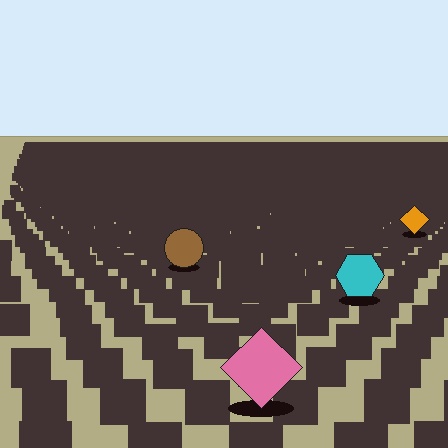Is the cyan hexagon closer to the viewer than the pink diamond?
No. The pink diamond is closer — you can tell from the texture gradient: the ground texture is coarser near it.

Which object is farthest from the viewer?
The orange diamond is farthest from the viewer. It appears smaller and the ground texture around it is denser.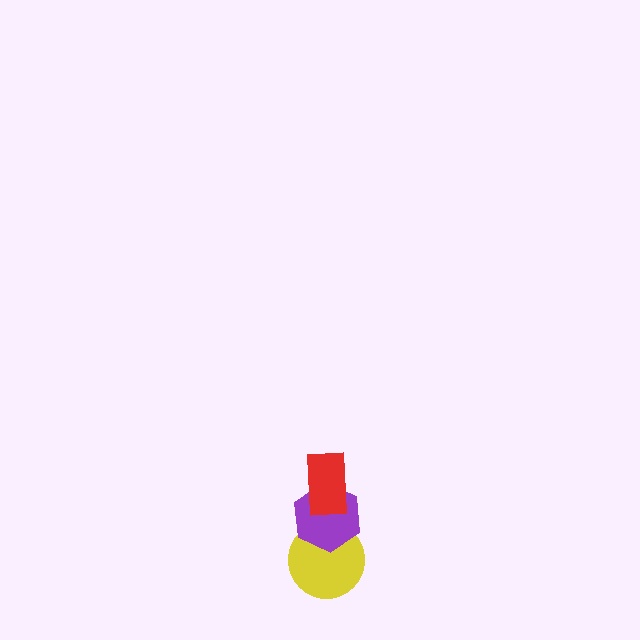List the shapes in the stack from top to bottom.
From top to bottom: the red rectangle, the purple hexagon, the yellow circle.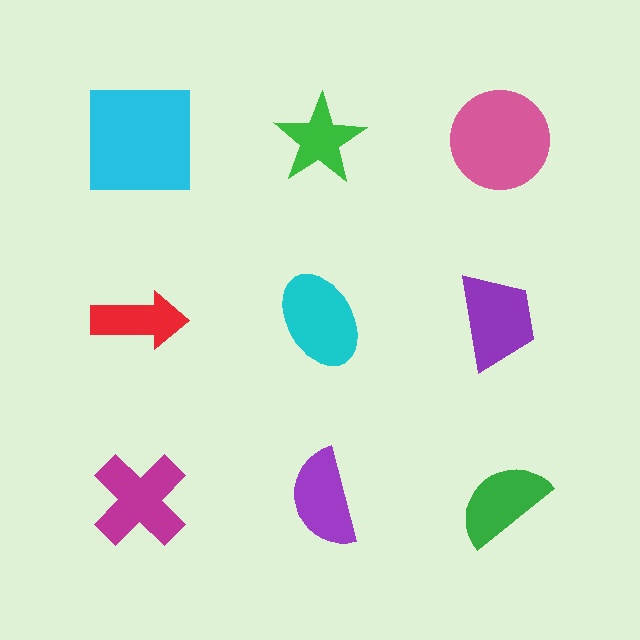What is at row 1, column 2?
A green star.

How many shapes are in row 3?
3 shapes.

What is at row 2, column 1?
A red arrow.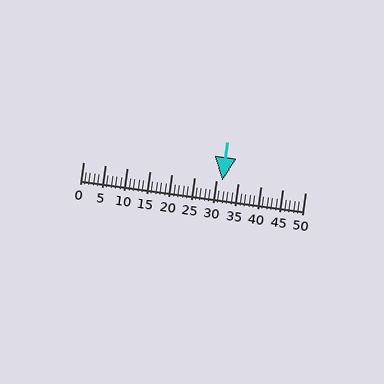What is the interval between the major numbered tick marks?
The major tick marks are spaced 5 units apart.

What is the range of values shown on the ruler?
The ruler shows values from 0 to 50.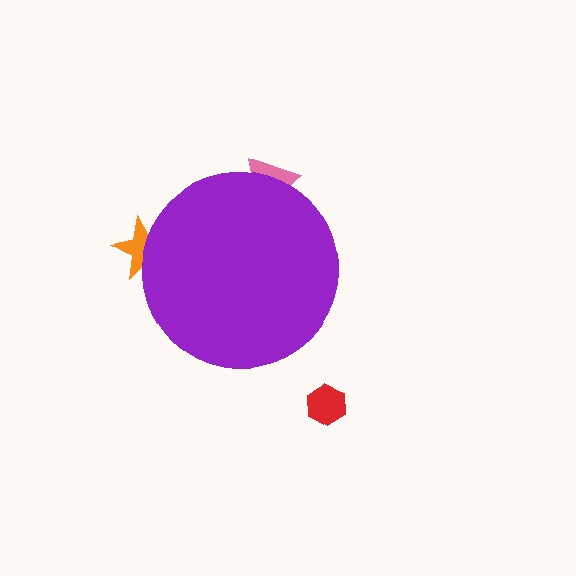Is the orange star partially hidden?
Yes, the orange star is partially hidden behind the purple circle.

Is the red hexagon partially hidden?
No, the red hexagon is fully visible.